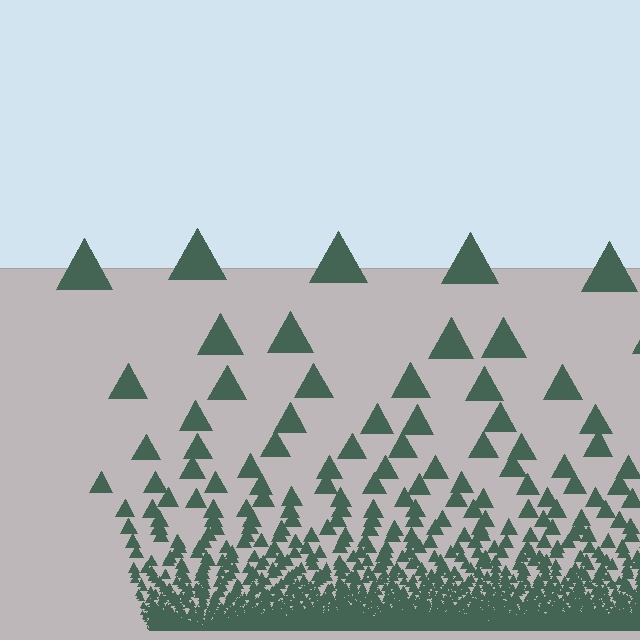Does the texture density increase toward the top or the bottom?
Density increases toward the bottom.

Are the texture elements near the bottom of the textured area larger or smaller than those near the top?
Smaller. The gradient is inverted — elements near the bottom are smaller and denser.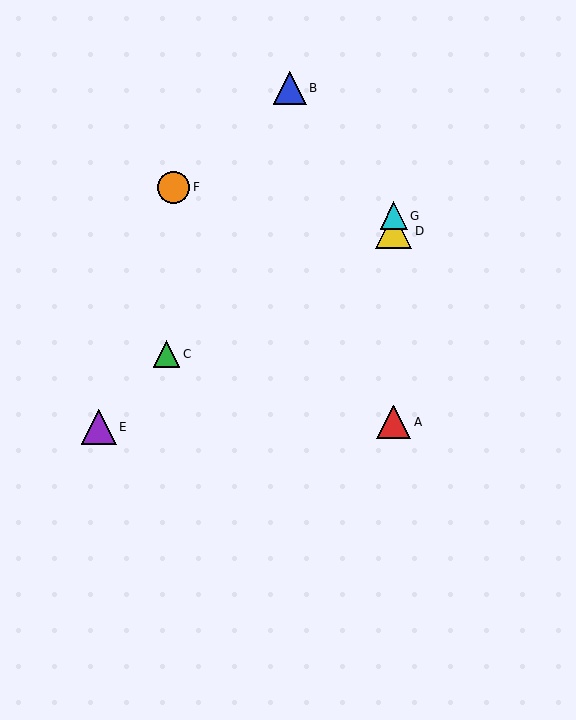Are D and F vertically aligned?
No, D is at x≈394 and F is at x≈174.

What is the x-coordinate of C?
Object C is at x≈167.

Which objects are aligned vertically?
Objects A, D, G are aligned vertically.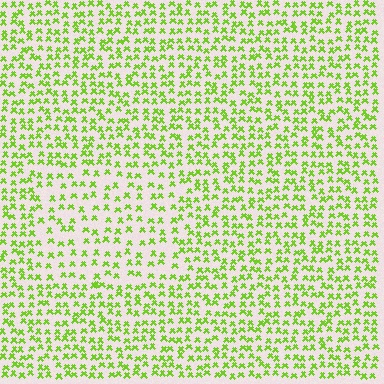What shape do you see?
I see a rectangle.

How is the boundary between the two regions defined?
The boundary is defined by a change in element density (approximately 1.6x ratio). All elements are the same color, size, and shape.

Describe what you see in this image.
The image contains small lime elements arranged at two different densities. A rectangle-shaped region is visible where the elements are less densely packed than the surrounding area.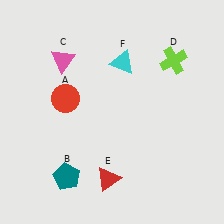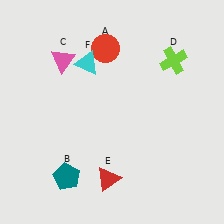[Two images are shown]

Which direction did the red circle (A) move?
The red circle (A) moved up.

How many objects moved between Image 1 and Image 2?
2 objects moved between the two images.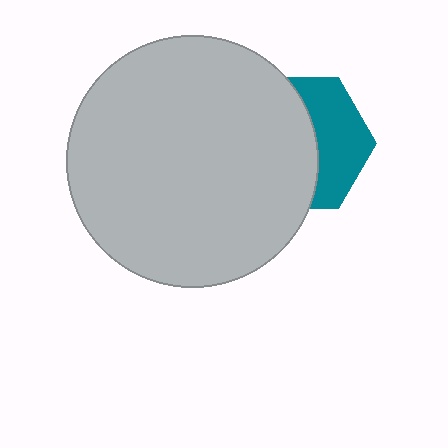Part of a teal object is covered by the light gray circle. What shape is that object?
It is a hexagon.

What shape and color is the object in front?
The object in front is a light gray circle.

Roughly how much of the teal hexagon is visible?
A small part of it is visible (roughly 41%).